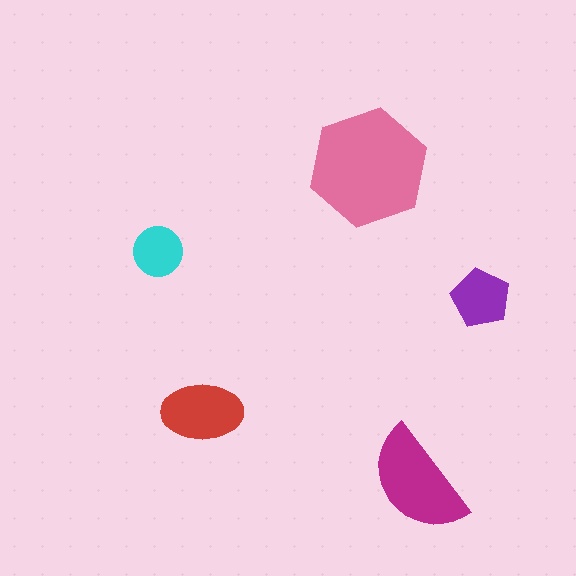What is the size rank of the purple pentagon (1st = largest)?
4th.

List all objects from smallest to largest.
The cyan circle, the purple pentagon, the red ellipse, the magenta semicircle, the pink hexagon.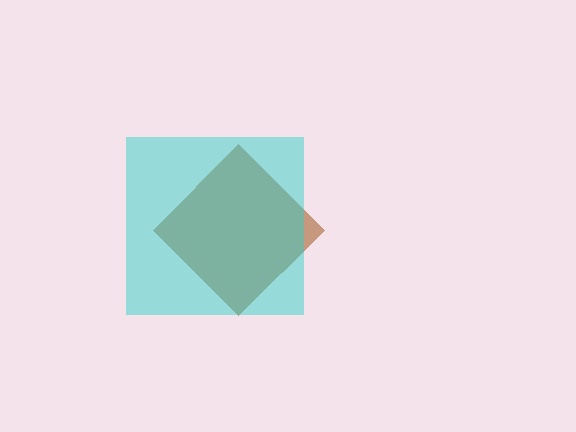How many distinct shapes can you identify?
There are 2 distinct shapes: a brown diamond, a cyan square.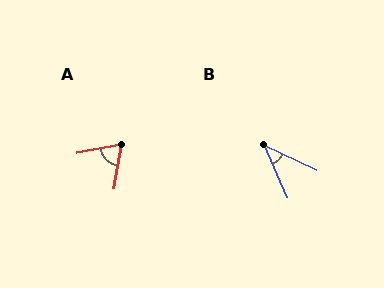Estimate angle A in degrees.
Approximately 70 degrees.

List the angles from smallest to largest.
B (41°), A (70°).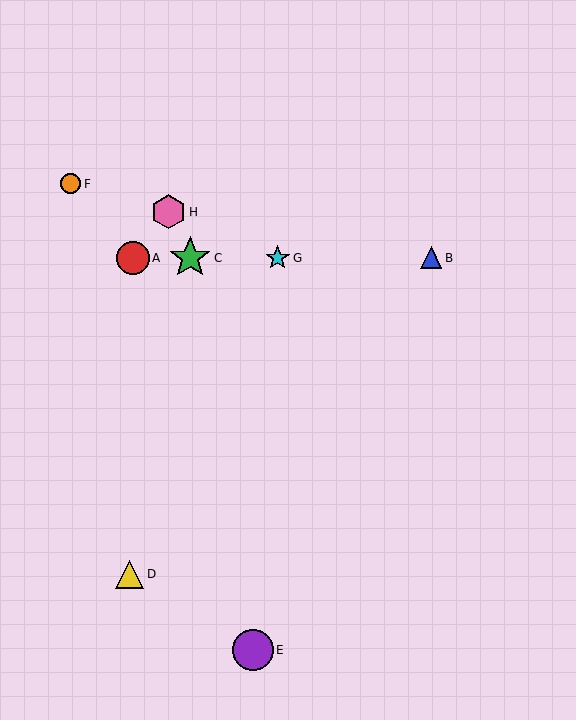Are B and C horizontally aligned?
Yes, both are at y≈258.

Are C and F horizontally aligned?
No, C is at y≈258 and F is at y≈184.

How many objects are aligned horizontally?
4 objects (A, B, C, G) are aligned horizontally.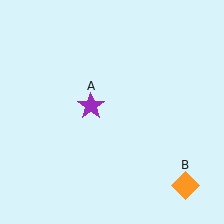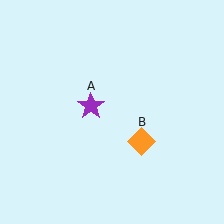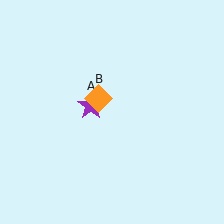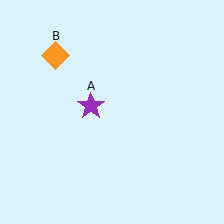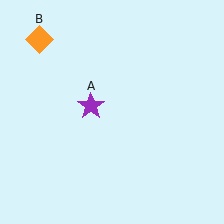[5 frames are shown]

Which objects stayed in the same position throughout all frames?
Purple star (object A) remained stationary.